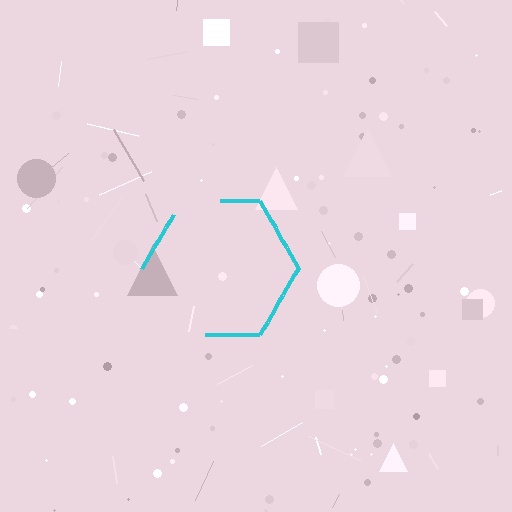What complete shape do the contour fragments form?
The contour fragments form a hexagon.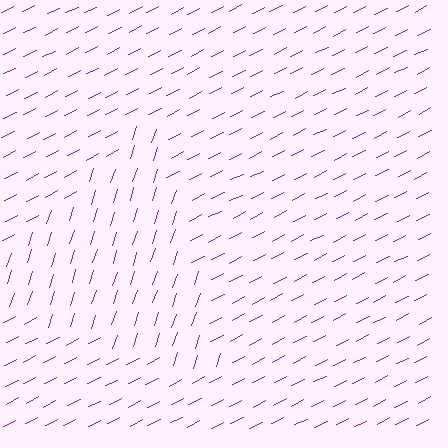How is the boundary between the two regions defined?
The boundary is defined purely by a change in line orientation (approximately 45 degrees difference). All lines are the same color and thickness.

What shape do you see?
I see a triangle.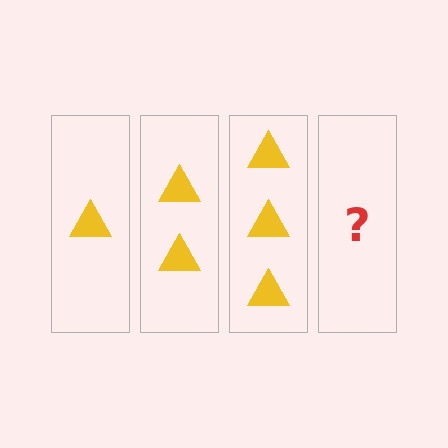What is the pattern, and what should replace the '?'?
The pattern is that each step adds one more triangle. The '?' should be 4 triangles.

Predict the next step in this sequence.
The next step is 4 triangles.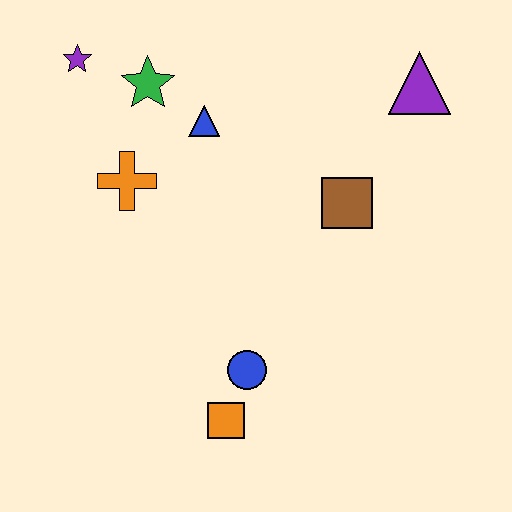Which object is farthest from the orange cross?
The purple triangle is farthest from the orange cross.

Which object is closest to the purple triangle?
The brown square is closest to the purple triangle.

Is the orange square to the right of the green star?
Yes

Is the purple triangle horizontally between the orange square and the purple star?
No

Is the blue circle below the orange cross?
Yes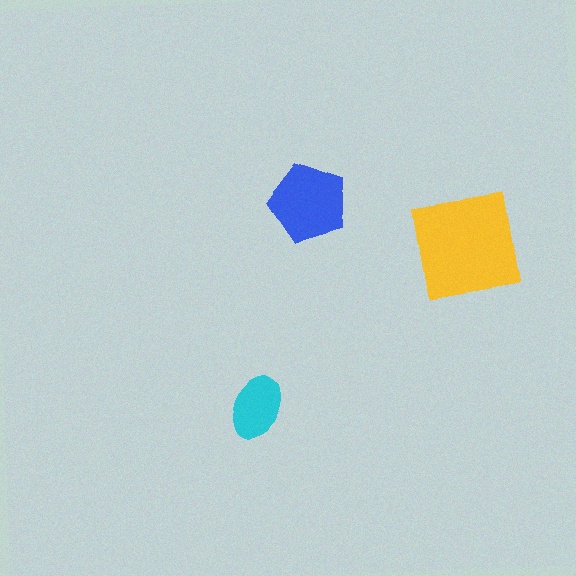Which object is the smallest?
The cyan ellipse.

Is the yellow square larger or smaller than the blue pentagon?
Larger.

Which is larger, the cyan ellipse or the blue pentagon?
The blue pentagon.